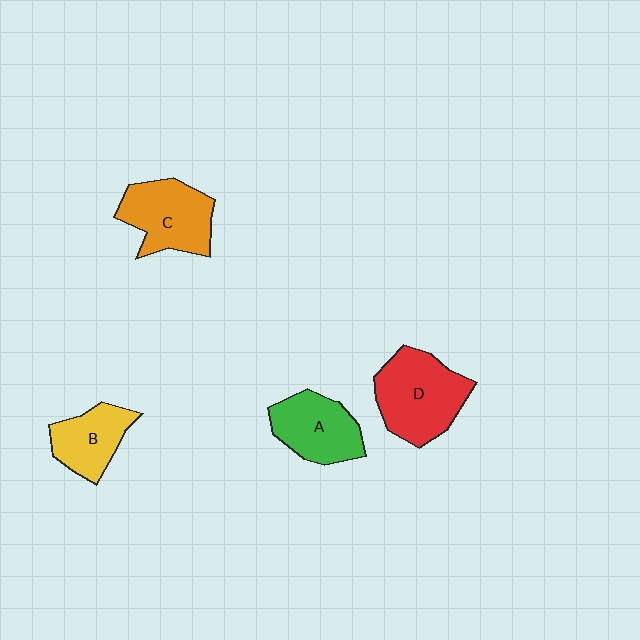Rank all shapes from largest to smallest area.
From largest to smallest: D (red), C (orange), A (green), B (yellow).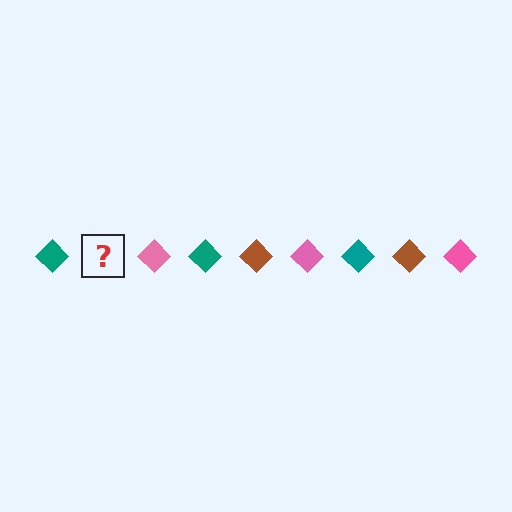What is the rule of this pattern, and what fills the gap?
The rule is that the pattern cycles through teal, brown, pink diamonds. The gap should be filled with a brown diamond.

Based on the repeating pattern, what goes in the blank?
The blank should be a brown diamond.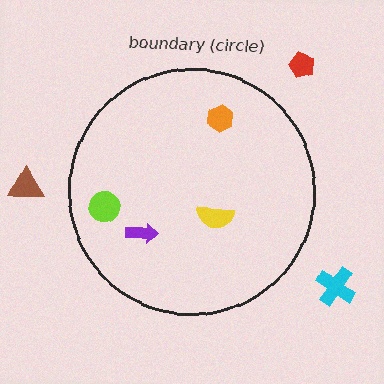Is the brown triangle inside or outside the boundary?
Outside.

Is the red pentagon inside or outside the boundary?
Outside.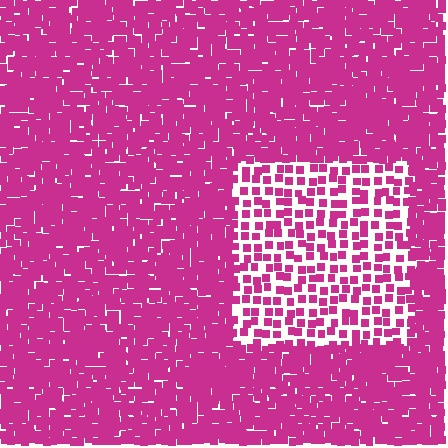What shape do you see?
I see a rectangle.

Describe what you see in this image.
The image contains small magenta elements arranged at two different densities. A rectangle-shaped region is visible where the elements are less densely packed than the surrounding area.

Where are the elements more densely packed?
The elements are more densely packed outside the rectangle boundary.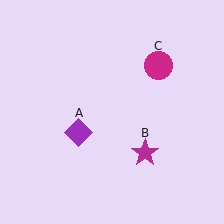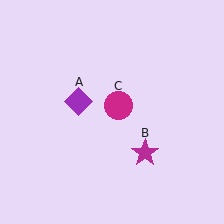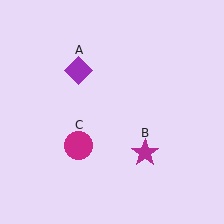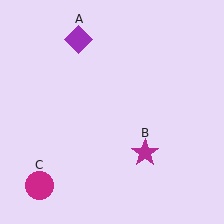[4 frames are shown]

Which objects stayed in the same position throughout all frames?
Magenta star (object B) remained stationary.